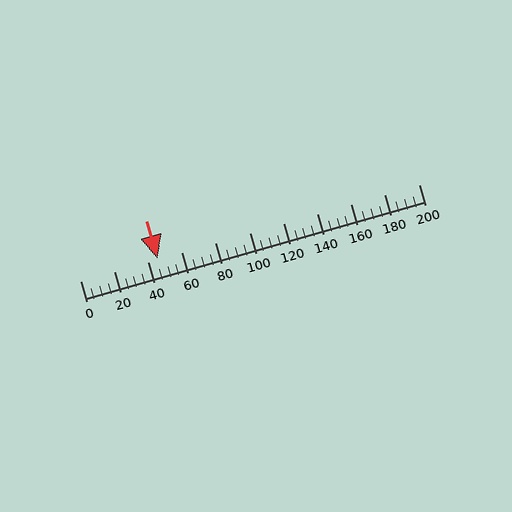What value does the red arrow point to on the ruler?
The red arrow points to approximately 46.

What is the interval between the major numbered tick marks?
The major tick marks are spaced 20 units apart.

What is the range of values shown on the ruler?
The ruler shows values from 0 to 200.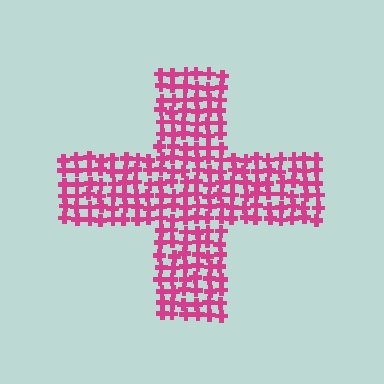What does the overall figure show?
The overall figure shows a cross.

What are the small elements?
The small elements are crosses.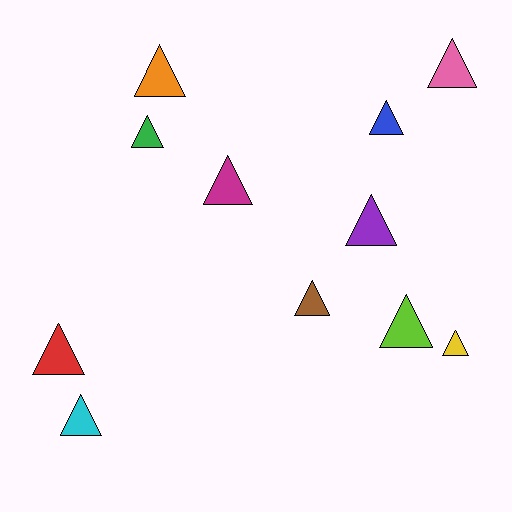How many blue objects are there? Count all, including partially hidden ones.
There is 1 blue object.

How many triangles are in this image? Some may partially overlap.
There are 11 triangles.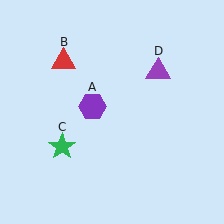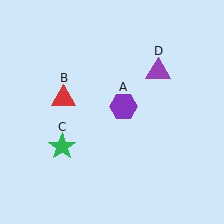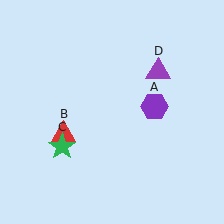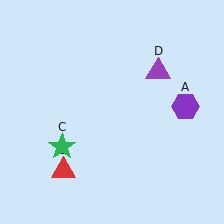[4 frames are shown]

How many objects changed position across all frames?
2 objects changed position: purple hexagon (object A), red triangle (object B).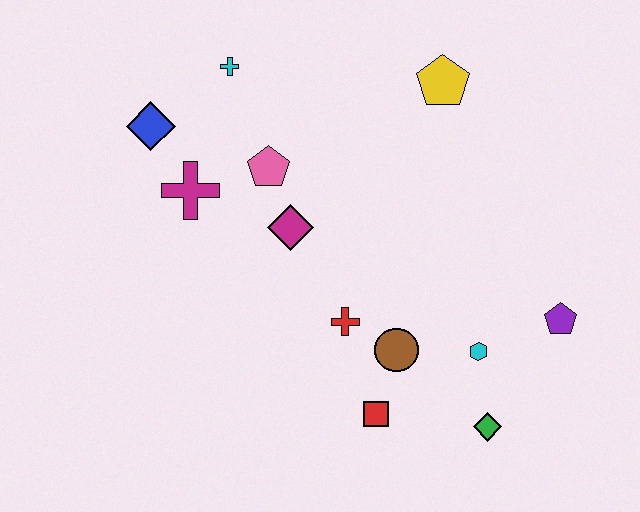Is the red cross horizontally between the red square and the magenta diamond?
Yes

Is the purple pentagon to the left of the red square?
No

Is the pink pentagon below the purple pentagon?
No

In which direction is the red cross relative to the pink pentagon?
The red cross is below the pink pentagon.